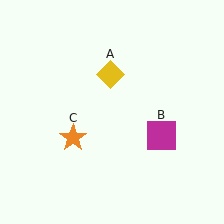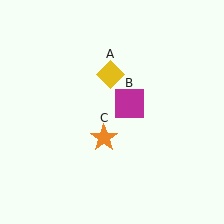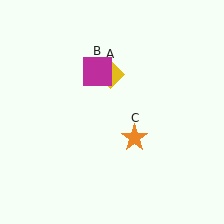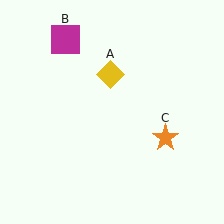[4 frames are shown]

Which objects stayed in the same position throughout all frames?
Yellow diamond (object A) remained stationary.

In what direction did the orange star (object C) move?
The orange star (object C) moved right.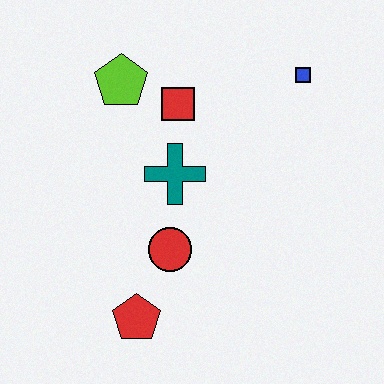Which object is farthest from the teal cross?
The blue square is farthest from the teal cross.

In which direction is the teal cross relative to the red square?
The teal cross is below the red square.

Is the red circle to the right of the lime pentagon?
Yes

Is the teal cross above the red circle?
Yes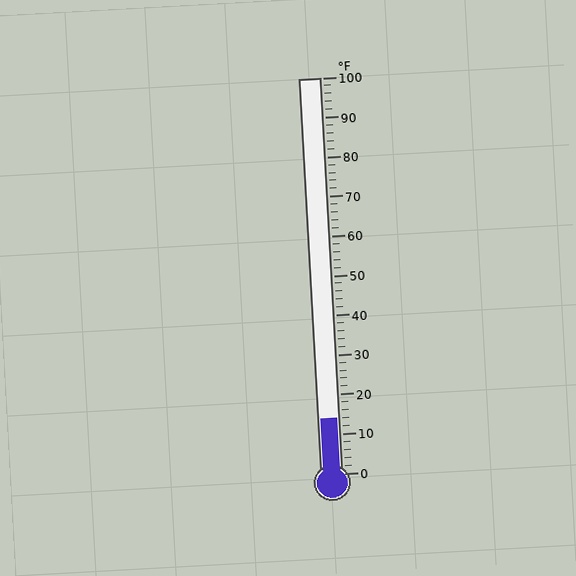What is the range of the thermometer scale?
The thermometer scale ranges from 0°F to 100°F.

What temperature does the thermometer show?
The thermometer shows approximately 14°F.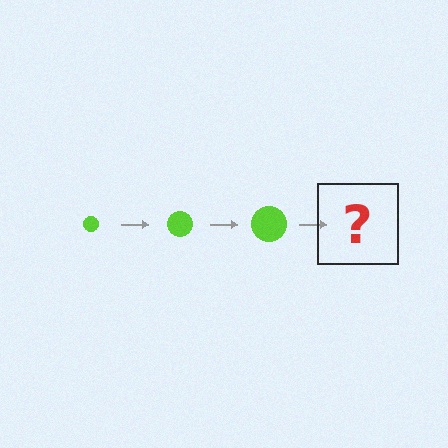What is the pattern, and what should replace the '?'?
The pattern is that the circle gets progressively larger each step. The '?' should be a lime circle, larger than the previous one.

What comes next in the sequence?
The next element should be a lime circle, larger than the previous one.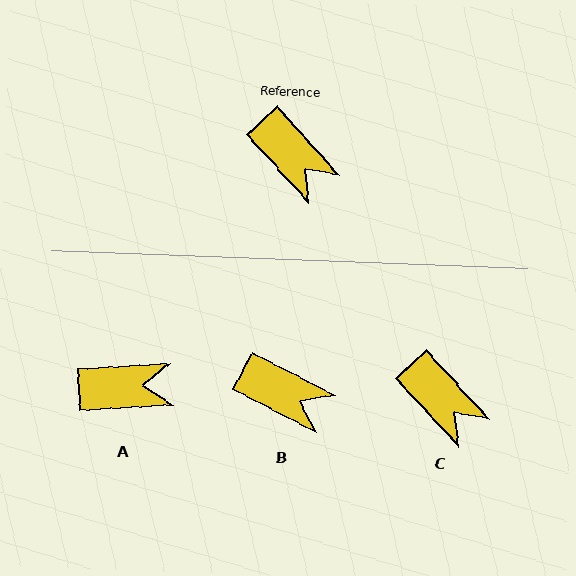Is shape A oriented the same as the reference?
No, it is off by about 51 degrees.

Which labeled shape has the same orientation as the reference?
C.